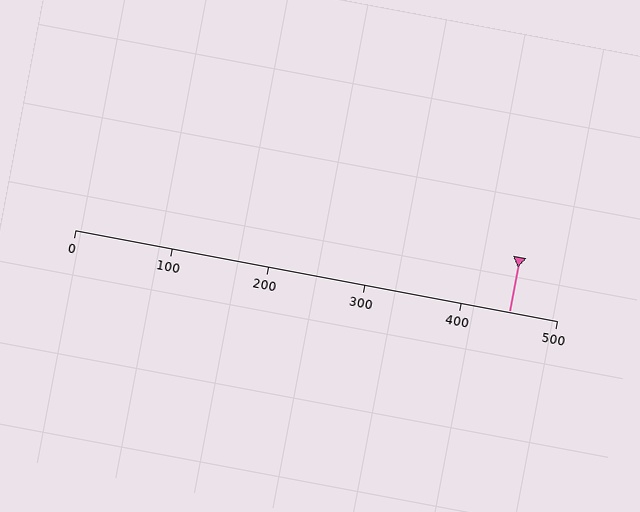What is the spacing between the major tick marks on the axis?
The major ticks are spaced 100 apart.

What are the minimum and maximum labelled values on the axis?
The axis runs from 0 to 500.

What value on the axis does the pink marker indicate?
The marker indicates approximately 450.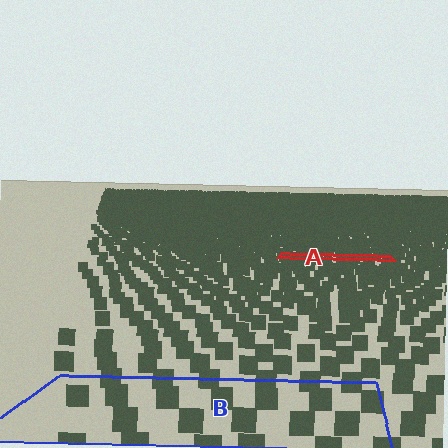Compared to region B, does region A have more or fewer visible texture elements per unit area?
Region A has more texture elements per unit area — they are packed more densely because it is farther away.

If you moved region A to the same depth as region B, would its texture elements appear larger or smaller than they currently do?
They would appear larger. At a closer depth, the same texture elements are projected at a bigger on-screen size.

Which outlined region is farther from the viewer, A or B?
Region A is farther from the viewer — the texture elements inside it appear smaller and more densely packed.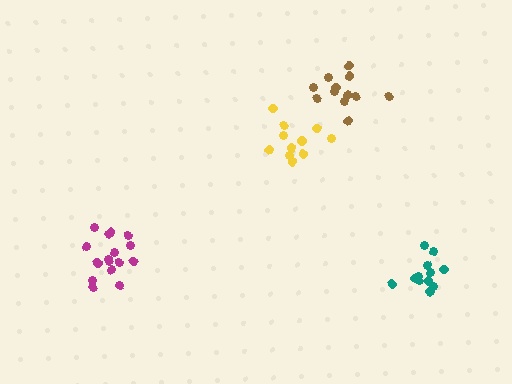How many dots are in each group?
Group 1: 12 dots, Group 2: 16 dots, Group 3: 14 dots, Group 4: 11 dots (53 total).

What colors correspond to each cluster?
The clusters are colored: brown, magenta, teal, yellow.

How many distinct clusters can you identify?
There are 4 distinct clusters.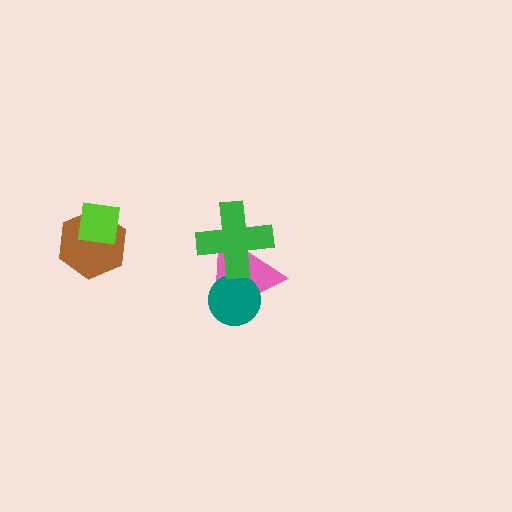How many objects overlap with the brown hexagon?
1 object overlaps with the brown hexagon.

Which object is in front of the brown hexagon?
The lime square is in front of the brown hexagon.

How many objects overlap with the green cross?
1 object overlaps with the green cross.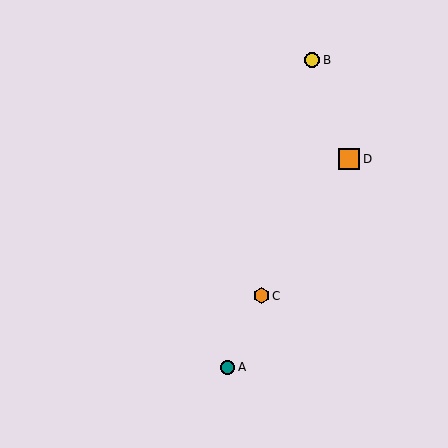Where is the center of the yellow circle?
The center of the yellow circle is at (312, 60).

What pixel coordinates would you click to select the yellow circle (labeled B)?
Click at (312, 60) to select the yellow circle B.